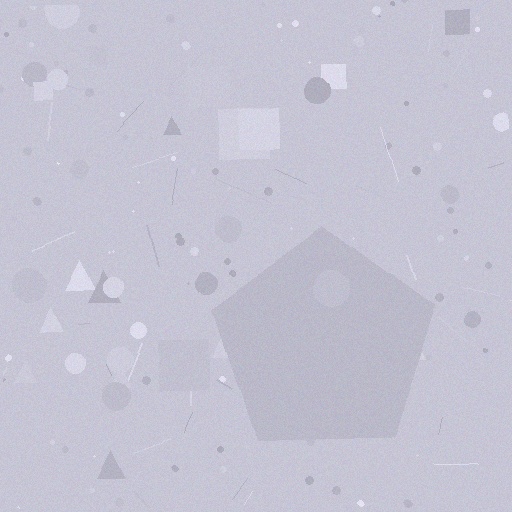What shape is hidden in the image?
A pentagon is hidden in the image.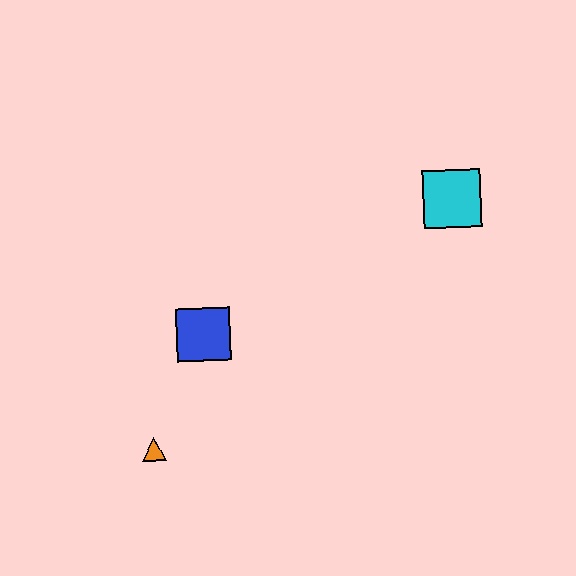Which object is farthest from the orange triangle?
The cyan square is farthest from the orange triangle.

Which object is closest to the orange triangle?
The blue square is closest to the orange triangle.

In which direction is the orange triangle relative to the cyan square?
The orange triangle is to the left of the cyan square.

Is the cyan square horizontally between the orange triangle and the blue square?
No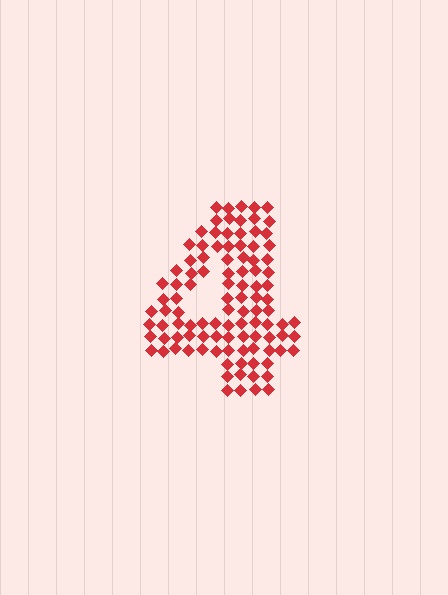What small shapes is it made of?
It is made of small diamonds.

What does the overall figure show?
The overall figure shows the digit 4.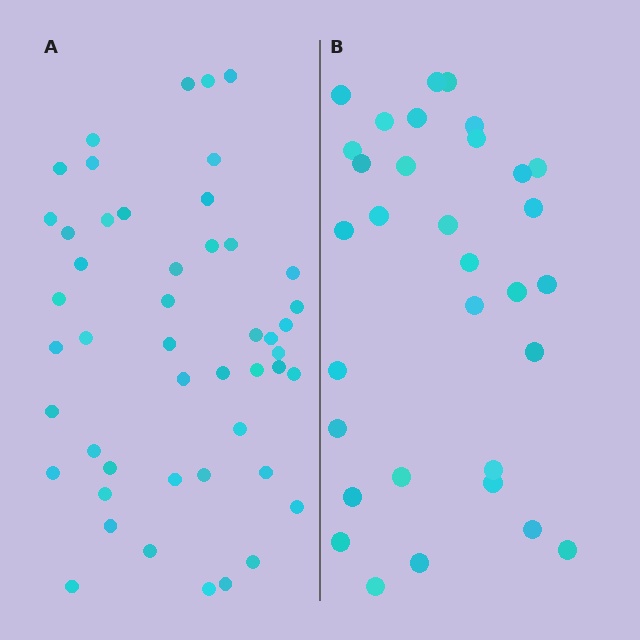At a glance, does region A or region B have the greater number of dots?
Region A (the left region) has more dots.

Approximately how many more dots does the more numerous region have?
Region A has approximately 15 more dots than region B.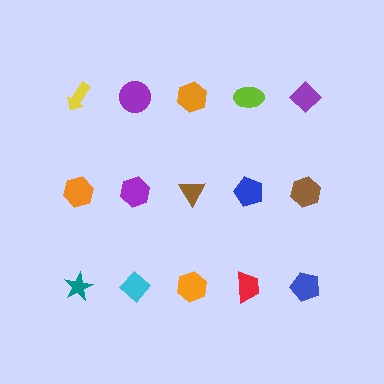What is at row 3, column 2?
A cyan diamond.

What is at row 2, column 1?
An orange hexagon.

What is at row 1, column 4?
A lime ellipse.